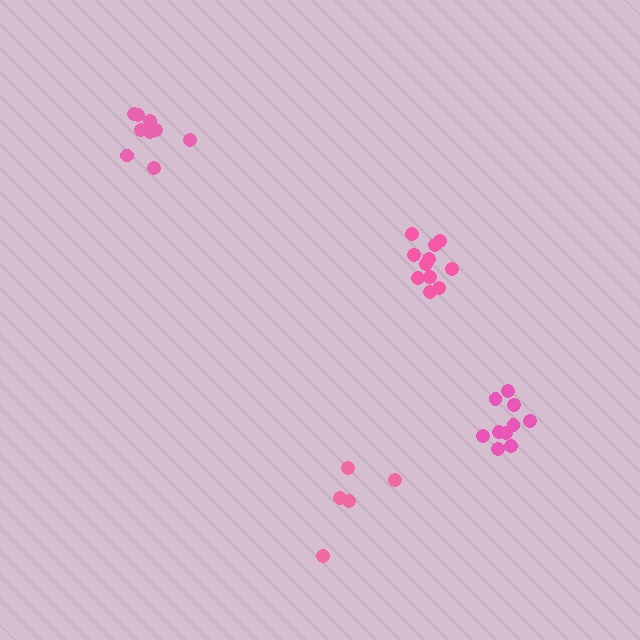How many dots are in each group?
Group 1: 10 dots, Group 2: 11 dots, Group 3: 5 dots, Group 4: 10 dots (36 total).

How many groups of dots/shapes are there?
There are 4 groups.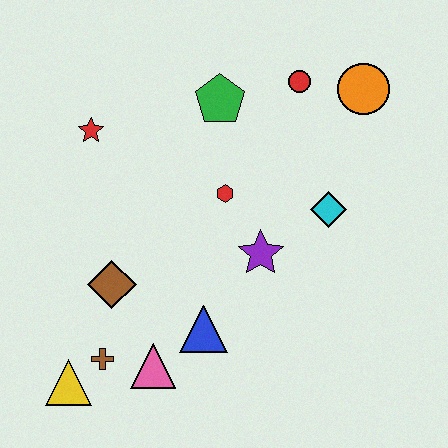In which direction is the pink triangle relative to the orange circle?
The pink triangle is below the orange circle.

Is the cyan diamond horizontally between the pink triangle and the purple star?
No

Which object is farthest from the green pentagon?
The yellow triangle is farthest from the green pentagon.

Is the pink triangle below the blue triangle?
Yes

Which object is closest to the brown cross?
The yellow triangle is closest to the brown cross.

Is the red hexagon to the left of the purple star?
Yes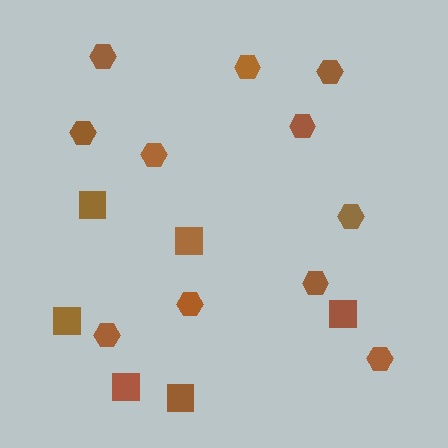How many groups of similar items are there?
There are 2 groups: one group of hexagons (11) and one group of squares (6).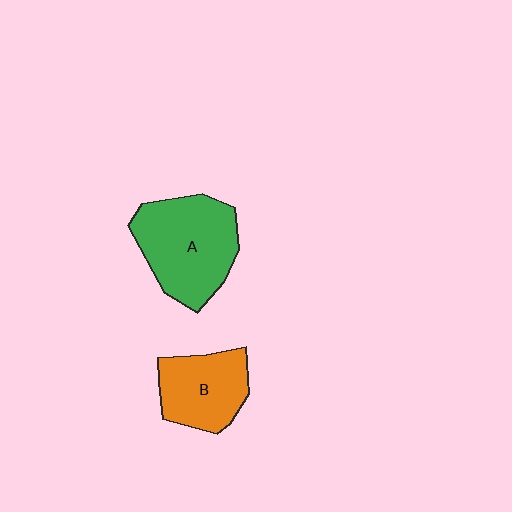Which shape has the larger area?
Shape A (green).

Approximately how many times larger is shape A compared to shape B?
Approximately 1.4 times.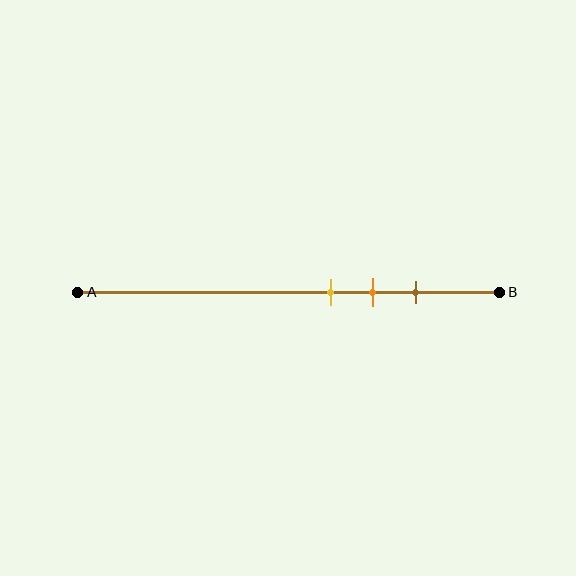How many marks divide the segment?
There are 3 marks dividing the segment.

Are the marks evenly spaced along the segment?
Yes, the marks are approximately evenly spaced.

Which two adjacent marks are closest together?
The yellow and orange marks are the closest adjacent pair.